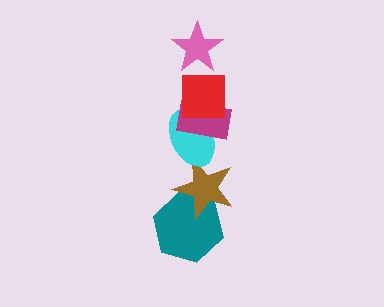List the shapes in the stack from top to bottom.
From top to bottom: the pink star, the red square, the magenta rectangle, the cyan ellipse, the brown star, the teal hexagon.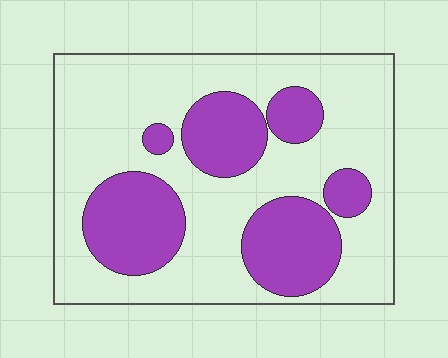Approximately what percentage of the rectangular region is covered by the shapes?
Approximately 30%.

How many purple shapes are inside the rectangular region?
6.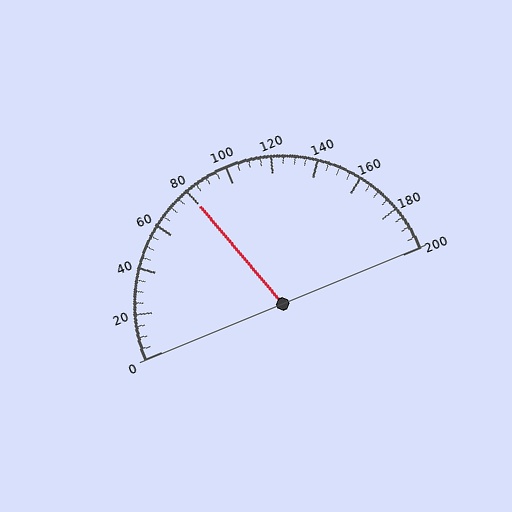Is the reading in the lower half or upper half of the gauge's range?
The reading is in the lower half of the range (0 to 200).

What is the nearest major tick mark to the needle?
The nearest major tick mark is 80.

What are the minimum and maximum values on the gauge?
The gauge ranges from 0 to 200.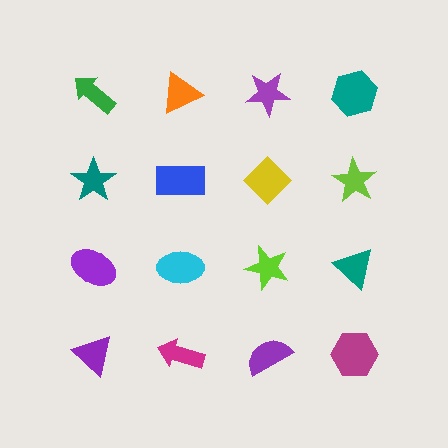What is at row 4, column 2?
A magenta arrow.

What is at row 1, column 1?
A green arrow.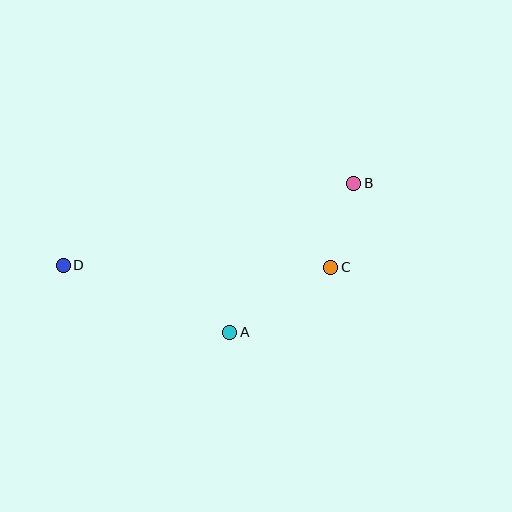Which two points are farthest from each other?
Points B and D are farthest from each other.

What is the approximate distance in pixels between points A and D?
The distance between A and D is approximately 179 pixels.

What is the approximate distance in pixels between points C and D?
The distance between C and D is approximately 267 pixels.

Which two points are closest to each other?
Points B and C are closest to each other.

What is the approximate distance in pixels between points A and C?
The distance between A and C is approximately 120 pixels.